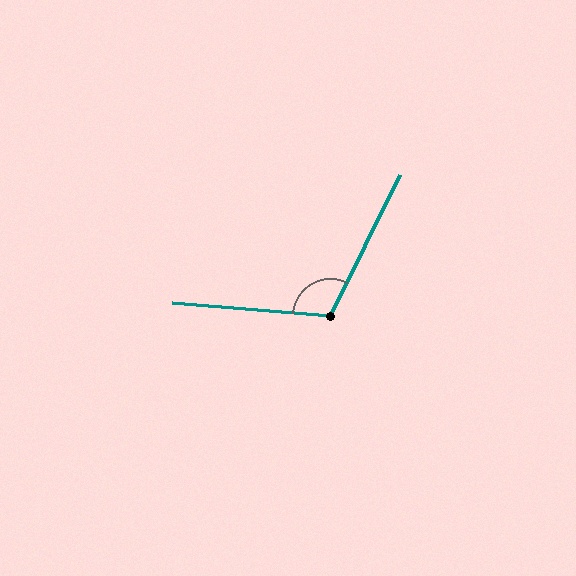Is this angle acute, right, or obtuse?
It is obtuse.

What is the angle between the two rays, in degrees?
Approximately 112 degrees.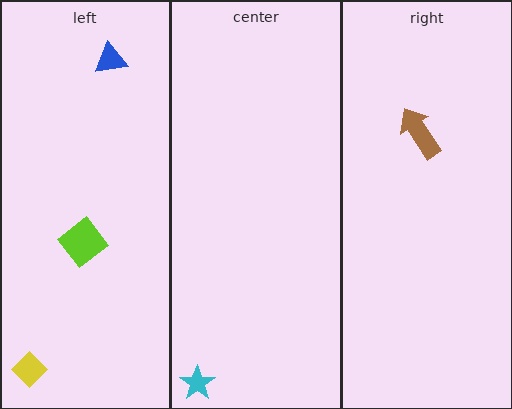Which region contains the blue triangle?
The left region.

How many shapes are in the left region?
3.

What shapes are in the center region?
The cyan star.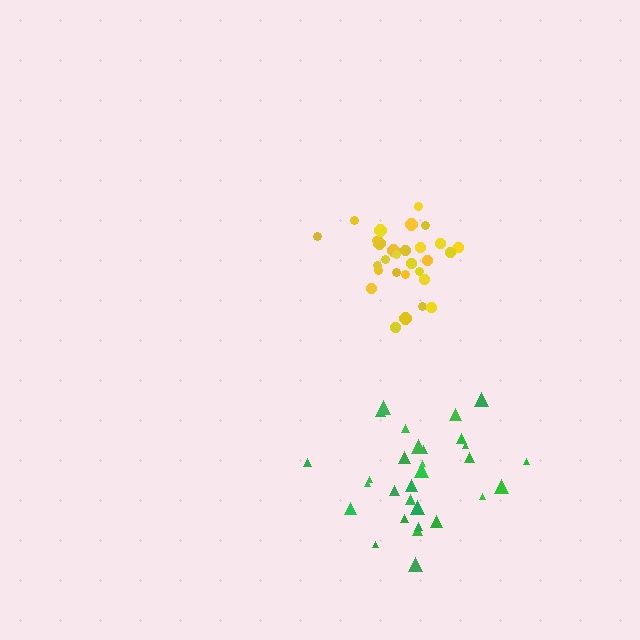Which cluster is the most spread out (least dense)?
Green.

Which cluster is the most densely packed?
Yellow.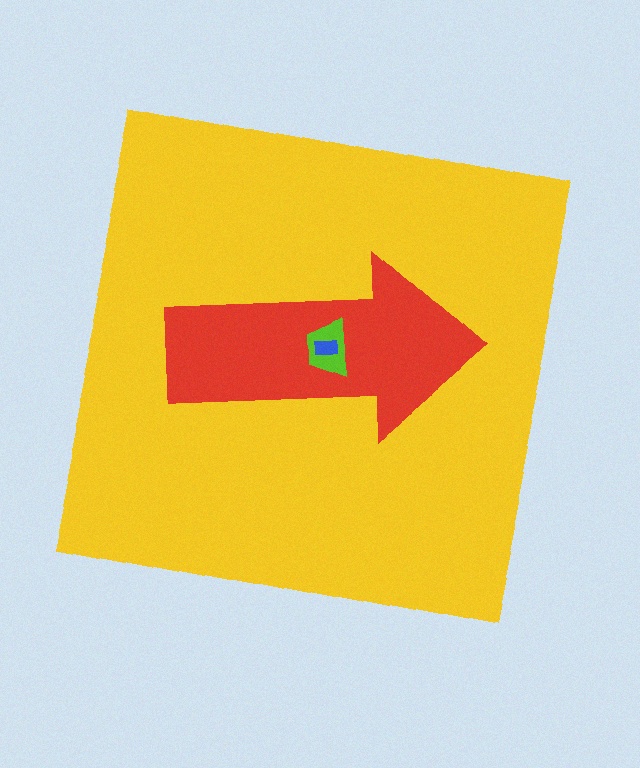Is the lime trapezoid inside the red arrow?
Yes.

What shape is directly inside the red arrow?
The lime trapezoid.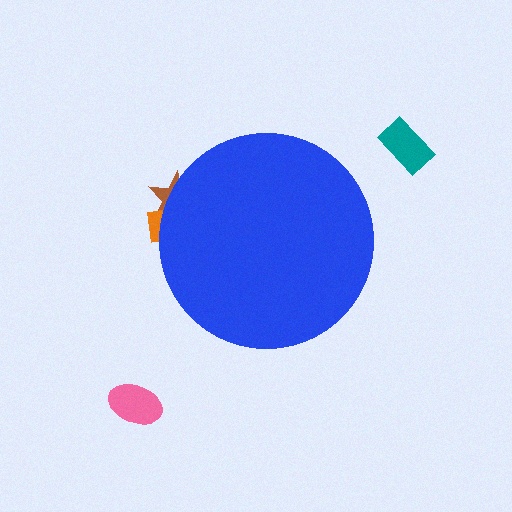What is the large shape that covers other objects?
A blue circle.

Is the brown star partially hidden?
Yes, the brown star is partially hidden behind the blue circle.